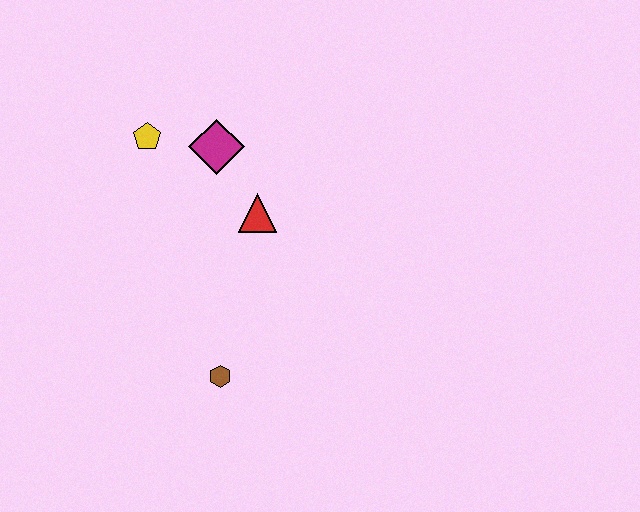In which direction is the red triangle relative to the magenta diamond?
The red triangle is below the magenta diamond.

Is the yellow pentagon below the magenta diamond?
No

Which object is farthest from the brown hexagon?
The yellow pentagon is farthest from the brown hexagon.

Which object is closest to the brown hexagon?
The red triangle is closest to the brown hexagon.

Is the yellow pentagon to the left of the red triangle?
Yes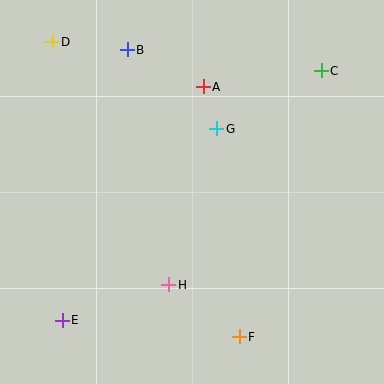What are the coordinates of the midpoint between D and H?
The midpoint between D and H is at (110, 163).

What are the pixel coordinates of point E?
Point E is at (62, 320).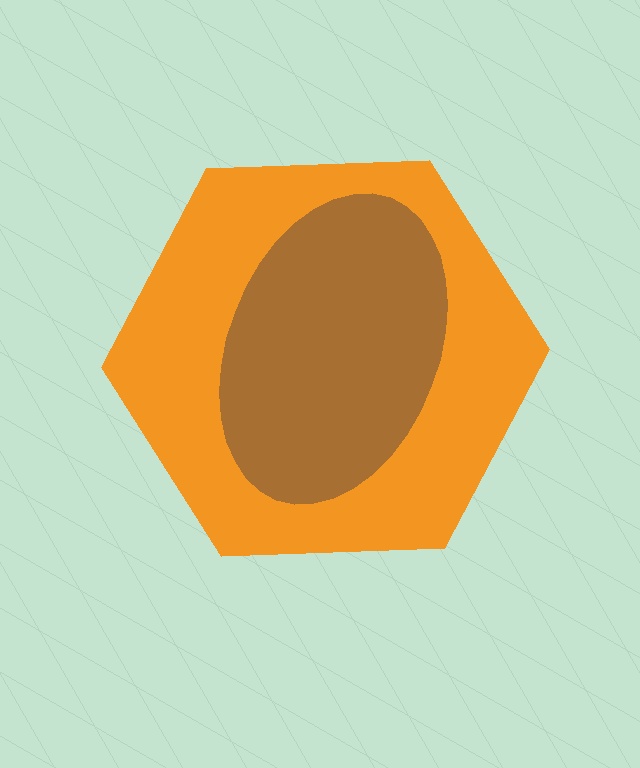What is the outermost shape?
The orange hexagon.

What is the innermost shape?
The brown ellipse.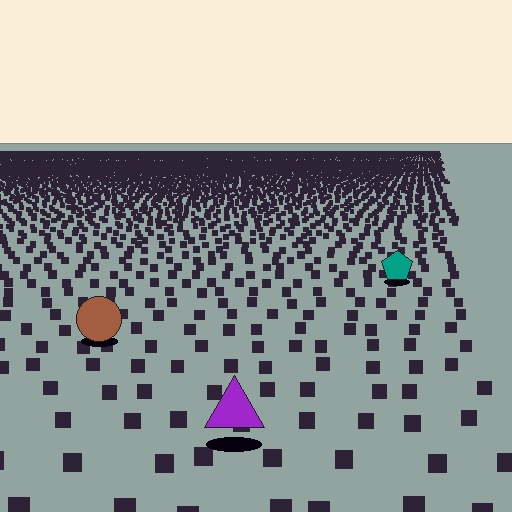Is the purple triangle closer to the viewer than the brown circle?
Yes. The purple triangle is closer — you can tell from the texture gradient: the ground texture is coarser near it.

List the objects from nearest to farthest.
From nearest to farthest: the purple triangle, the brown circle, the teal pentagon.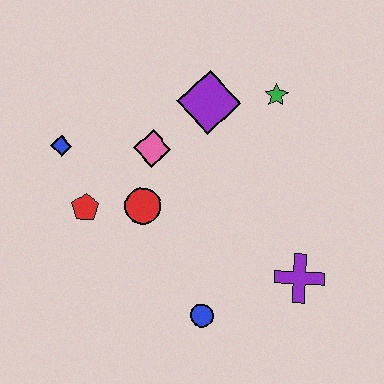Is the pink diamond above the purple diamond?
No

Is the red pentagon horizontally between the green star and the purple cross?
No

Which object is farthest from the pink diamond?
The purple cross is farthest from the pink diamond.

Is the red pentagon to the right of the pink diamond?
No